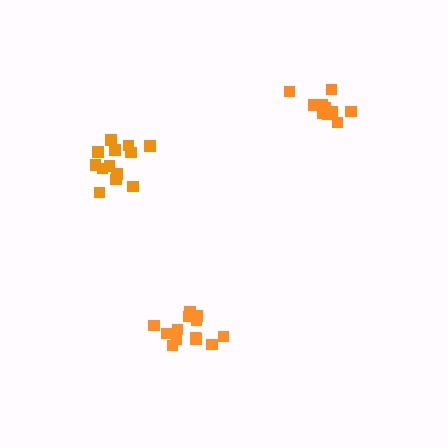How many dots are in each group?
Group 1: 13 dots, Group 2: 13 dots, Group 3: 11 dots (37 total).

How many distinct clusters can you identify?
There are 3 distinct clusters.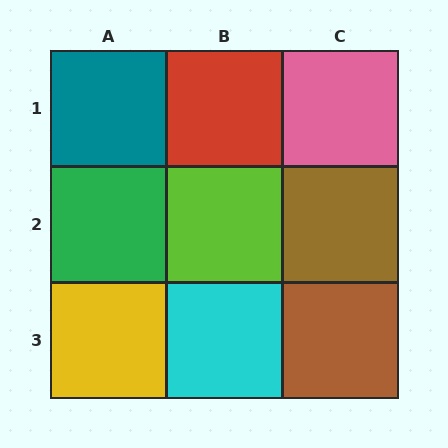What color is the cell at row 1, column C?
Pink.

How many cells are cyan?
1 cell is cyan.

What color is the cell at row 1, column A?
Teal.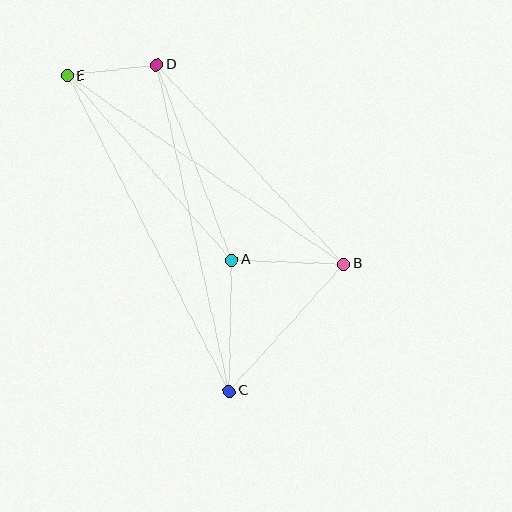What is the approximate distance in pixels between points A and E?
The distance between A and E is approximately 247 pixels.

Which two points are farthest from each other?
Points C and E are farthest from each other.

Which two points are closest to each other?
Points D and E are closest to each other.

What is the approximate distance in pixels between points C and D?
The distance between C and D is approximately 334 pixels.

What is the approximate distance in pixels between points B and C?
The distance between B and C is approximately 171 pixels.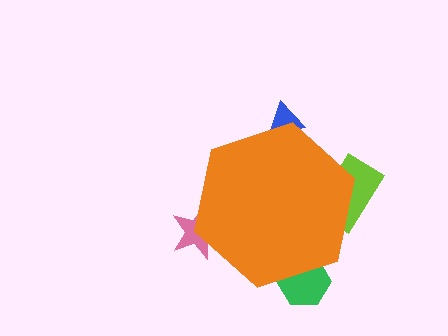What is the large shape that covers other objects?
An orange hexagon.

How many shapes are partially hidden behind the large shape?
4 shapes are partially hidden.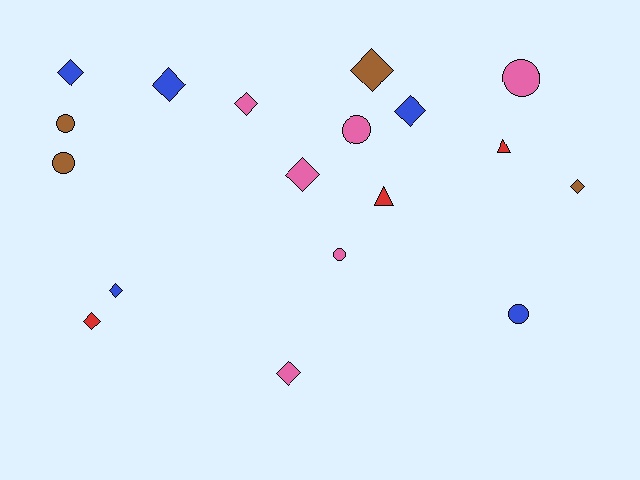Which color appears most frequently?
Pink, with 6 objects.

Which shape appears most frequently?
Diamond, with 10 objects.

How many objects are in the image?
There are 18 objects.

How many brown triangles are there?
There are no brown triangles.